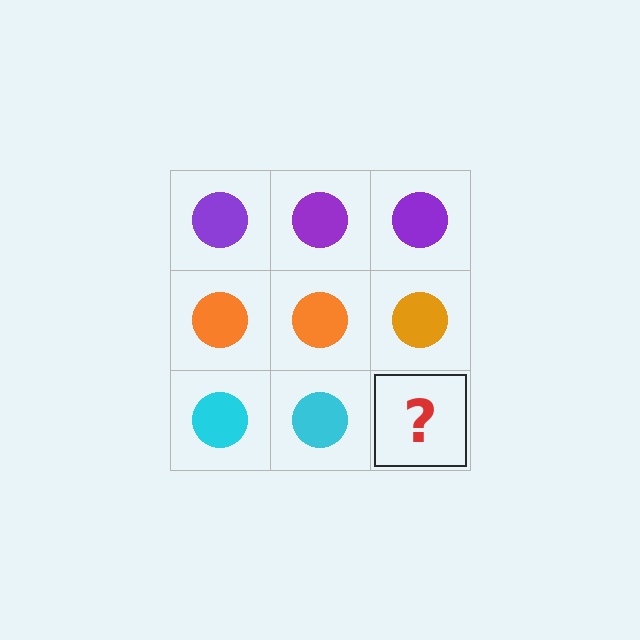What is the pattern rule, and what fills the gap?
The rule is that each row has a consistent color. The gap should be filled with a cyan circle.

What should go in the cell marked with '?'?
The missing cell should contain a cyan circle.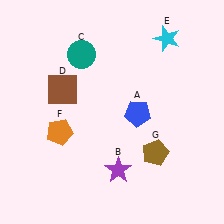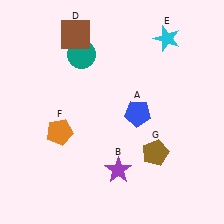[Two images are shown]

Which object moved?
The brown square (D) moved up.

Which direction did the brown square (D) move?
The brown square (D) moved up.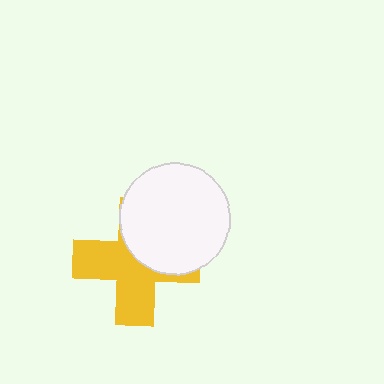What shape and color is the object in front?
The object in front is a white circle.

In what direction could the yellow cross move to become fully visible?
The yellow cross could move toward the lower-left. That would shift it out from behind the white circle entirely.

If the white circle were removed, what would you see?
You would see the complete yellow cross.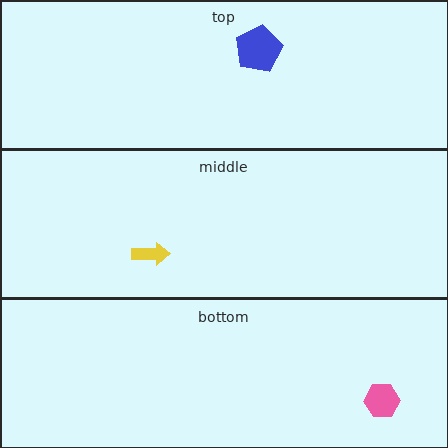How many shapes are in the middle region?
1.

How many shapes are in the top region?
1.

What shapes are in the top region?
The blue pentagon.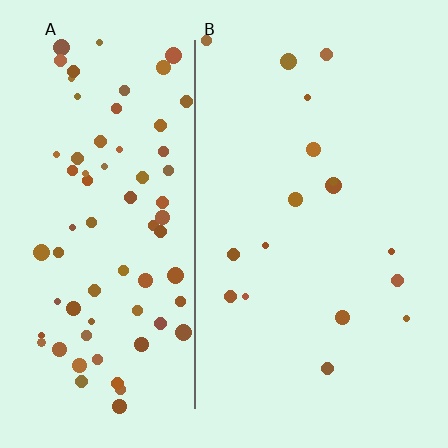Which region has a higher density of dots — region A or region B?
A (the left).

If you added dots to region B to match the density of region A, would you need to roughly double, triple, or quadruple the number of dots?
Approximately quadruple.